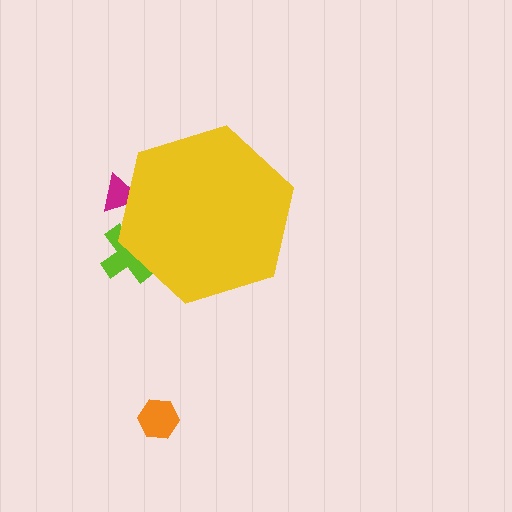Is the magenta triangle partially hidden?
Yes, the magenta triangle is partially hidden behind the yellow hexagon.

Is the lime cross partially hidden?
Yes, the lime cross is partially hidden behind the yellow hexagon.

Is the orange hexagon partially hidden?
No, the orange hexagon is fully visible.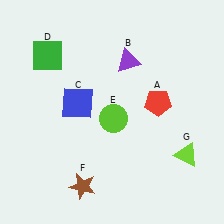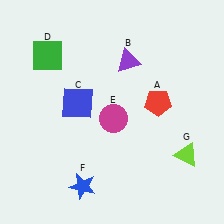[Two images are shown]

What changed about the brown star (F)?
In Image 1, F is brown. In Image 2, it changed to blue.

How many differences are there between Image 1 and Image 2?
There are 2 differences between the two images.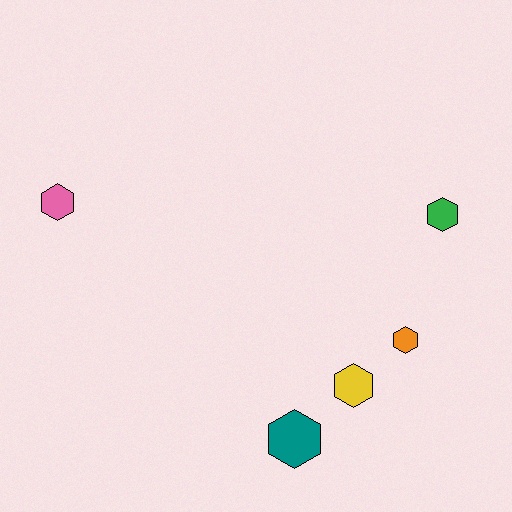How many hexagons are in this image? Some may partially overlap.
There are 5 hexagons.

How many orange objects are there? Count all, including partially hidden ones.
There is 1 orange object.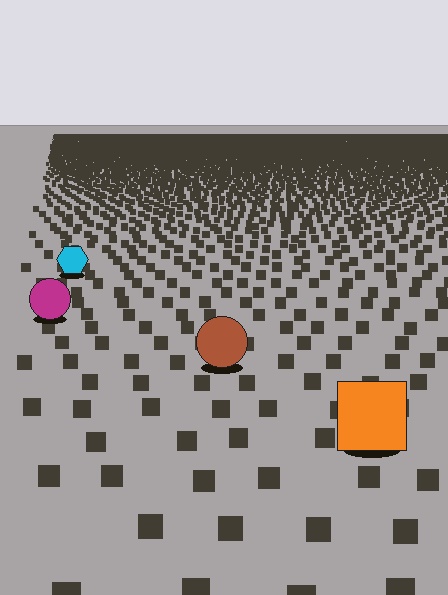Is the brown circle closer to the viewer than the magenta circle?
Yes. The brown circle is closer — you can tell from the texture gradient: the ground texture is coarser near it.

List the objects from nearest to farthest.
From nearest to farthest: the orange square, the brown circle, the magenta circle, the cyan hexagon.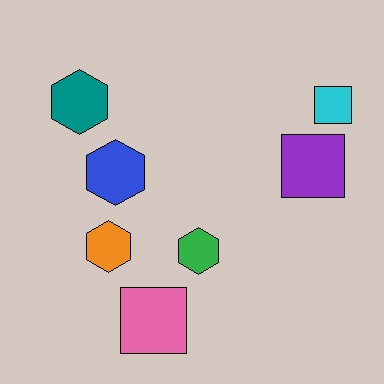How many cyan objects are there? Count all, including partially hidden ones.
There is 1 cyan object.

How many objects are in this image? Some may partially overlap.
There are 7 objects.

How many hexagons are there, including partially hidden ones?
There are 4 hexagons.